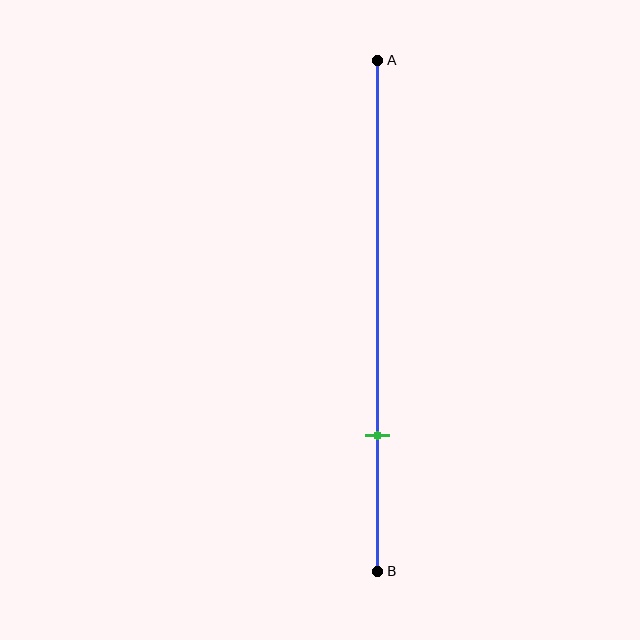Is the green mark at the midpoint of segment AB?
No, the mark is at about 75% from A, not at the 50% midpoint.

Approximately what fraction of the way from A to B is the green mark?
The green mark is approximately 75% of the way from A to B.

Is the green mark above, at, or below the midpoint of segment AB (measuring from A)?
The green mark is below the midpoint of segment AB.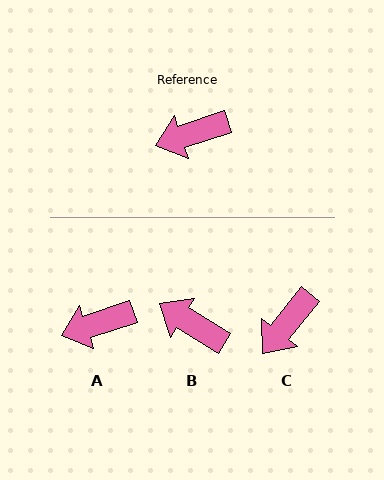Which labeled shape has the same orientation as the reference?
A.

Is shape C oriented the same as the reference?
No, it is off by about 33 degrees.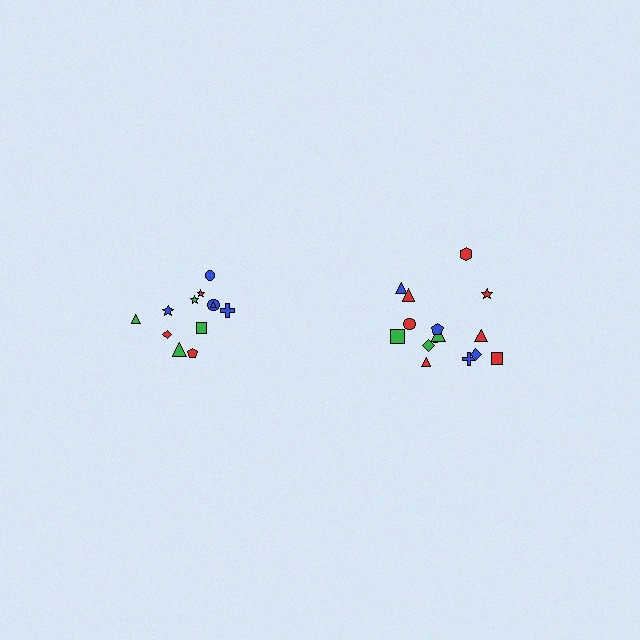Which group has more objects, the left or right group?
The right group.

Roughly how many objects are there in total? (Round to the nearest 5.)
Roughly 25 objects in total.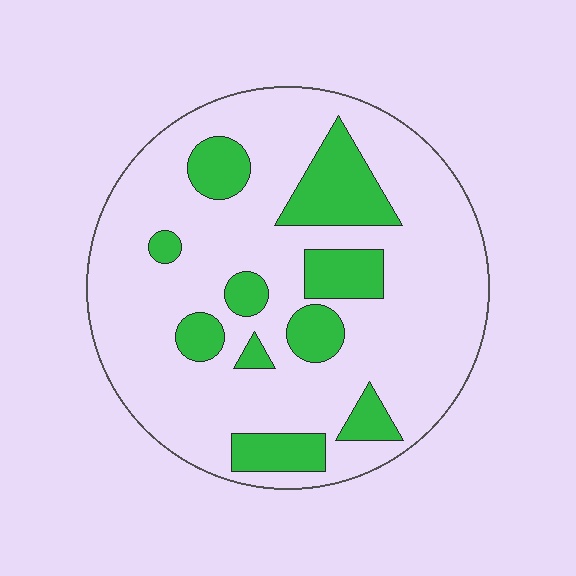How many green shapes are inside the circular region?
10.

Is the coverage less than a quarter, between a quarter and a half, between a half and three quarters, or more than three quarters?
Less than a quarter.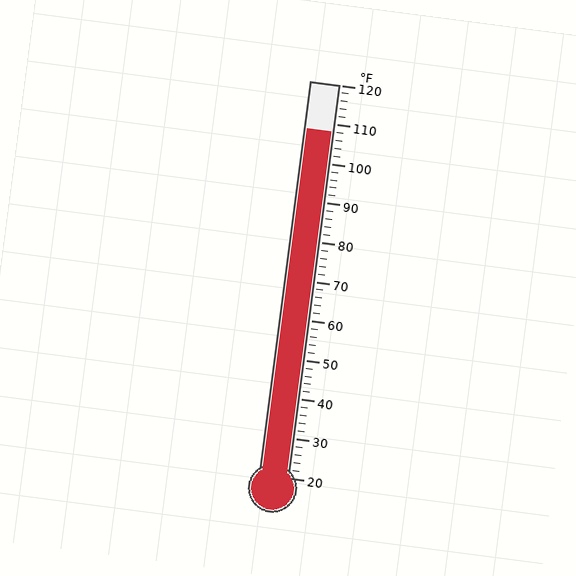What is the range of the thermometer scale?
The thermometer scale ranges from 20°F to 120°F.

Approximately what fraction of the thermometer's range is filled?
The thermometer is filled to approximately 90% of its range.